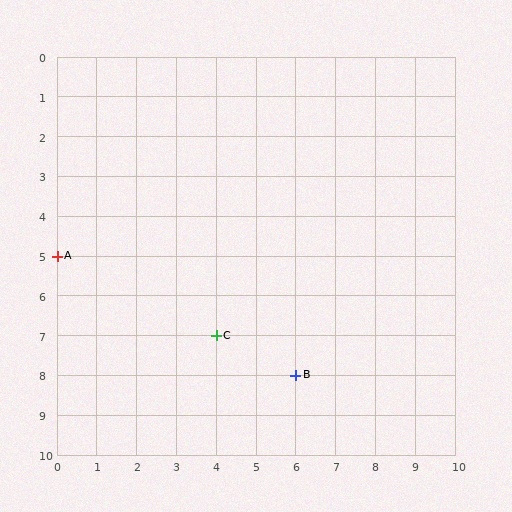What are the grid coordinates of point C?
Point C is at grid coordinates (4, 7).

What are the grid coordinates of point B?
Point B is at grid coordinates (6, 8).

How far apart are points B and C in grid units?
Points B and C are 2 columns and 1 row apart (about 2.2 grid units diagonally).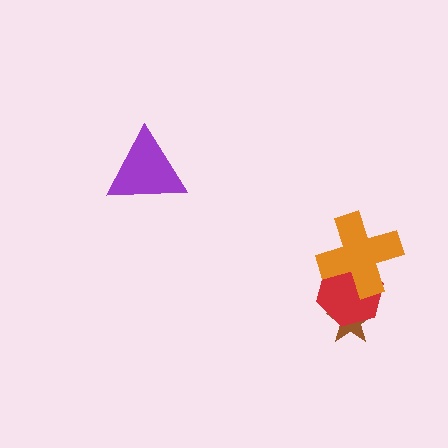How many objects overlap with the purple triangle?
0 objects overlap with the purple triangle.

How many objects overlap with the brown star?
1 object overlaps with the brown star.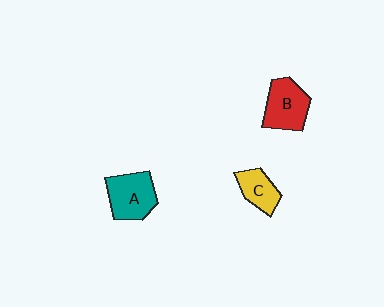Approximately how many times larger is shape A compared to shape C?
Approximately 1.5 times.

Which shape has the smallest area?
Shape C (yellow).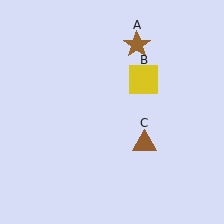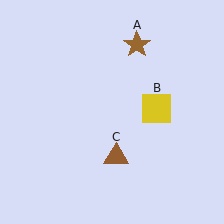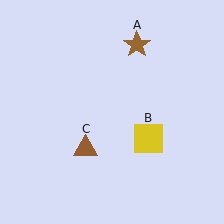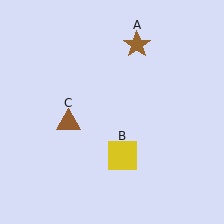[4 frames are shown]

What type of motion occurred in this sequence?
The yellow square (object B), brown triangle (object C) rotated clockwise around the center of the scene.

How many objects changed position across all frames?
2 objects changed position: yellow square (object B), brown triangle (object C).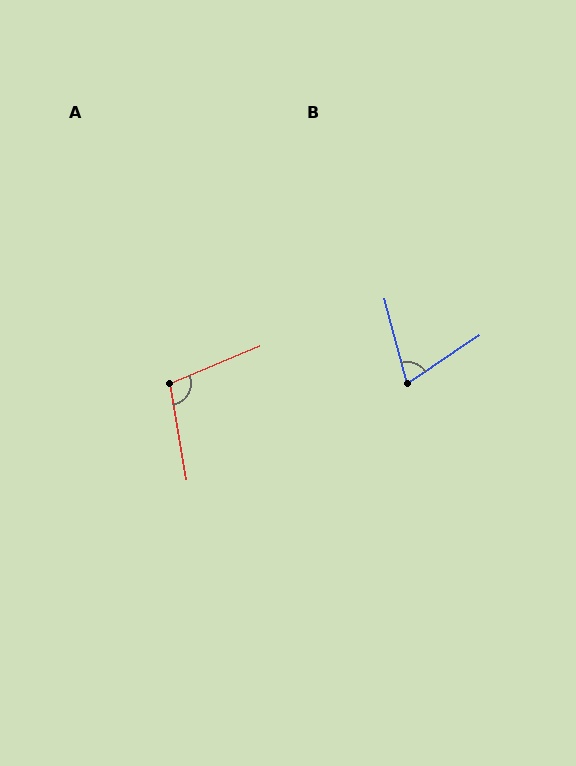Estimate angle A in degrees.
Approximately 103 degrees.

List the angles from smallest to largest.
B (71°), A (103°).